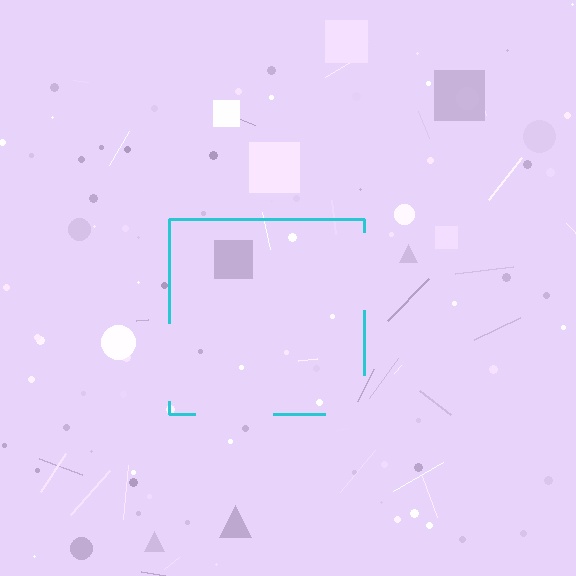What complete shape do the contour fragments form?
The contour fragments form a square.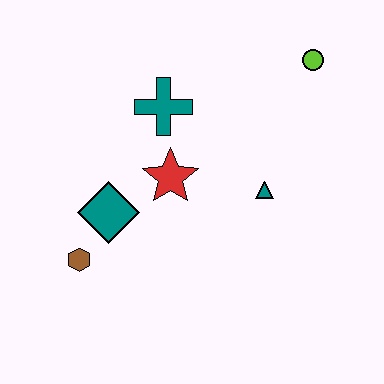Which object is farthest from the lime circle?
The brown hexagon is farthest from the lime circle.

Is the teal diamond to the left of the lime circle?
Yes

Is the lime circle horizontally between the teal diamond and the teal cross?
No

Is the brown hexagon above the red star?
No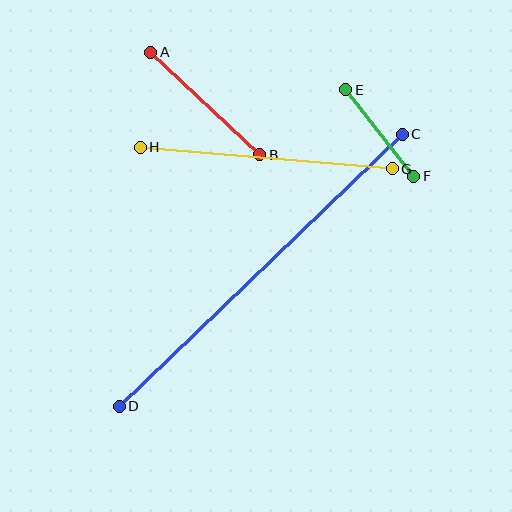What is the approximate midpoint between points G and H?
The midpoint is at approximately (266, 158) pixels.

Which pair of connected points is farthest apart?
Points C and D are farthest apart.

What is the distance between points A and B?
The distance is approximately 150 pixels.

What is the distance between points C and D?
The distance is approximately 393 pixels.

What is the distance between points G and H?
The distance is approximately 253 pixels.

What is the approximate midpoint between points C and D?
The midpoint is at approximately (261, 270) pixels.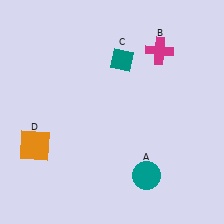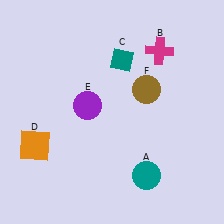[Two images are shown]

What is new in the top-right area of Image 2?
A brown circle (F) was added in the top-right area of Image 2.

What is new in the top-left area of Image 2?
A purple circle (E) was added in the top-left area of Image 2.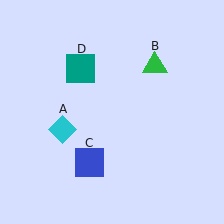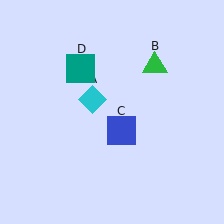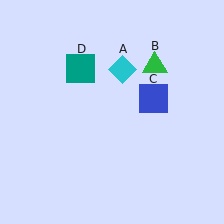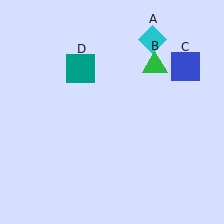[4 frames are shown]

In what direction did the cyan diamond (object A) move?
The cyan diamond (object A) moved up and to the right.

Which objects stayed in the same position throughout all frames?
Green triangle (object B) and teal square (object D) remained stationary.